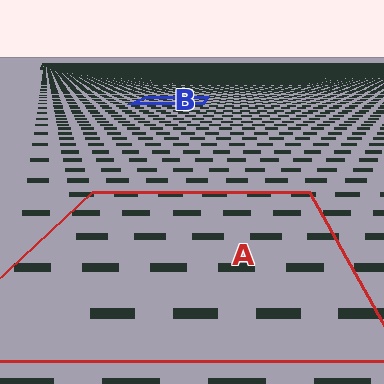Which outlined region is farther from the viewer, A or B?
Region B is farther from the viewer — the texture elements inside it appear smaller and more densely packed.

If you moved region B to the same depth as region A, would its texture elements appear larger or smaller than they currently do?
They would appear larger. At a closer depth, the same texture elements are projected at a bigger on-screen size.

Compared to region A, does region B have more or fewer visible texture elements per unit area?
Region B has more texture elements per unit area — they are packed more densely because it is farther away.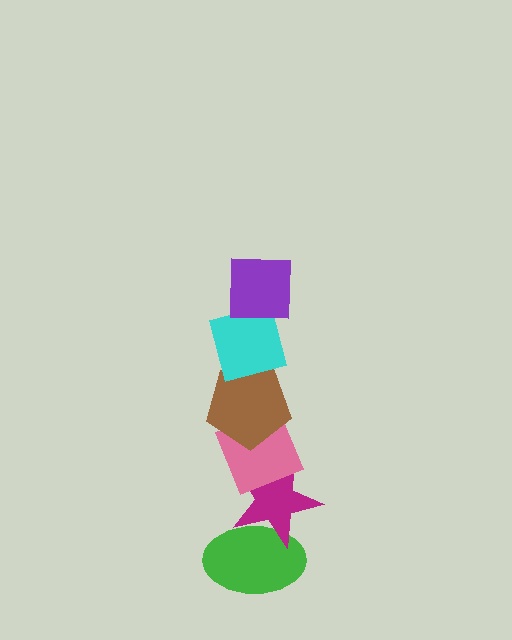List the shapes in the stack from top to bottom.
From top to bottom: the purple square, the cyan square, the brown pentagon, the pink diamond, the magenta star, the green ellipse.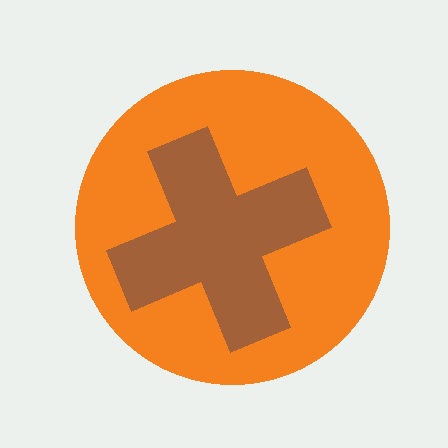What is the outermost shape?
The orange circle.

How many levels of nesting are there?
2.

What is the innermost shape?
The brown cross.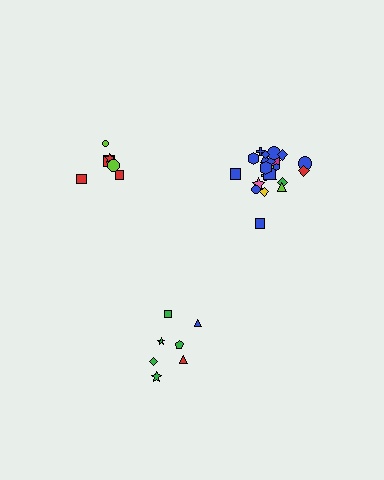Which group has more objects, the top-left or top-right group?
The top-right group.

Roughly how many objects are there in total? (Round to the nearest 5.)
Roughly 40 objects in total.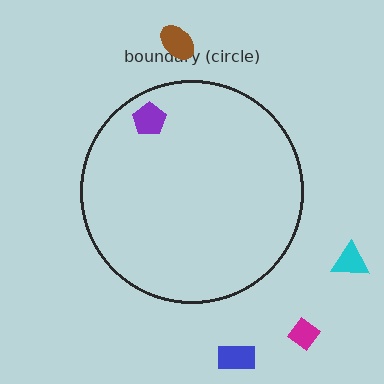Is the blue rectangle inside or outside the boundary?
Outside.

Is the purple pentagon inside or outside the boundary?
Inside.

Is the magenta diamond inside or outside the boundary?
Outside.